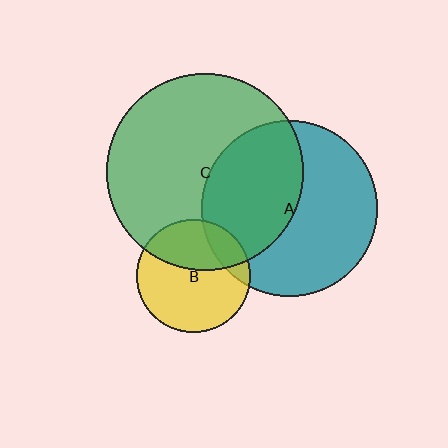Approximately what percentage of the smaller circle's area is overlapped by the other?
Approximately 35%.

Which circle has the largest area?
Circle C (green).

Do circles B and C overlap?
Yes.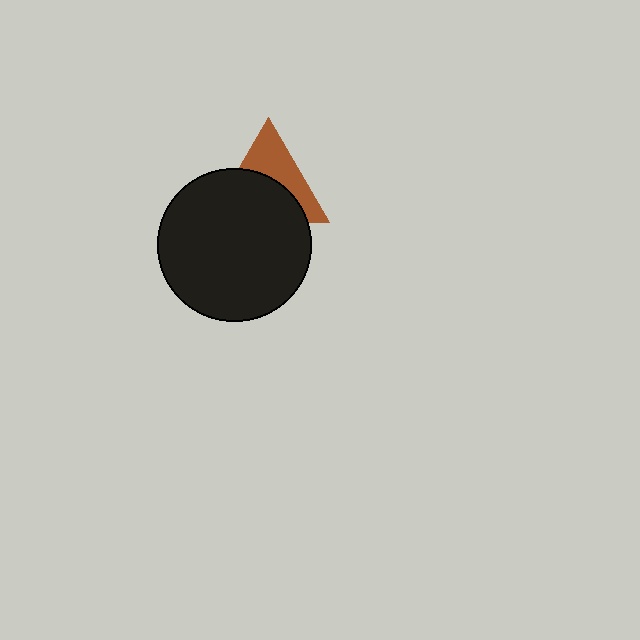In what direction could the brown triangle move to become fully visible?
The brown triangle could move up. That would shift it out from behind the black circle entirely.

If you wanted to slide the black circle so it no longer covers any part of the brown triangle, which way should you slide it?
Slide it down — that is the most direct way to separate the two shapes.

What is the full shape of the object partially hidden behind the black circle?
The partially hidden object is a brown triangle.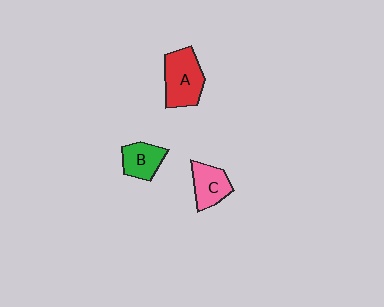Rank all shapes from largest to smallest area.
From largest to smallest: A (red), C (pink), B (green).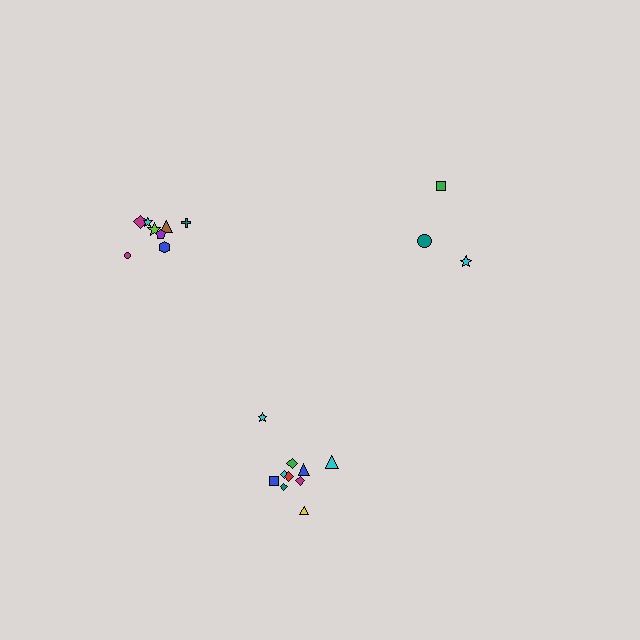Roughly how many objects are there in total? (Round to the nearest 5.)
Roughly 20 objects in total.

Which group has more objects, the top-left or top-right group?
The top-left group.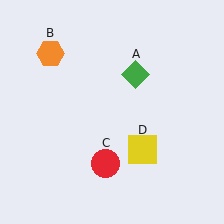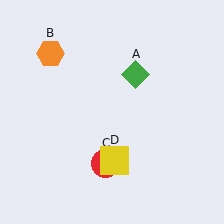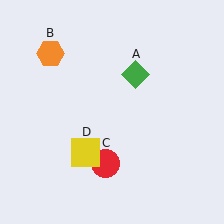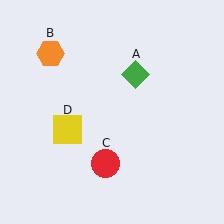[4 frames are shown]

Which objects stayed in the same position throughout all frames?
Green diamond (object A) and orange hexagon (object B) and red circle (object C) remained stationary.